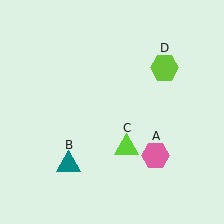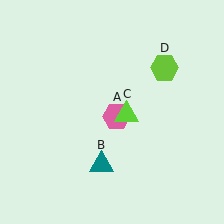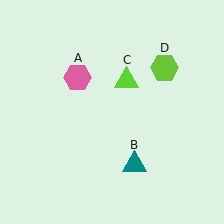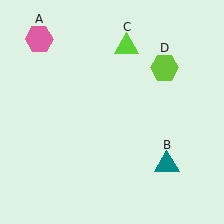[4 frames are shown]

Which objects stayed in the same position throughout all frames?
Lime hexagon (object D) remained stationary.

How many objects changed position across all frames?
3 objects changed position: pink hexagon (object A), teal triangle (object B), lime triangle (object C).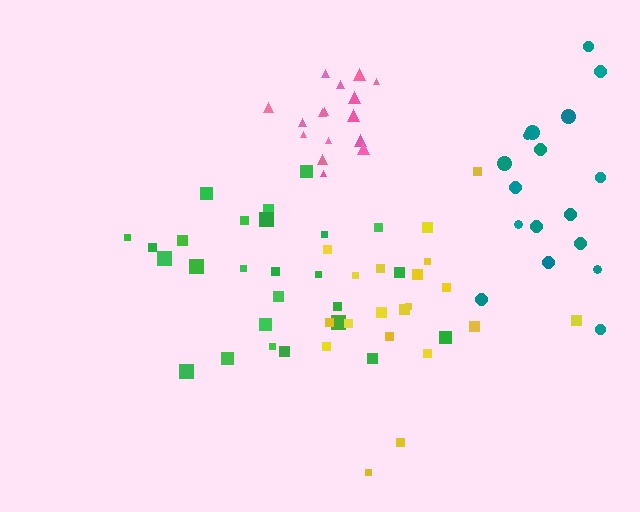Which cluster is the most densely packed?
Pink.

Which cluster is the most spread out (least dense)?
Teal.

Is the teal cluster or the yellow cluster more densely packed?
Yellow.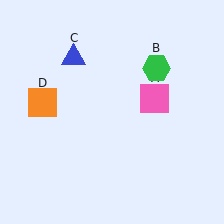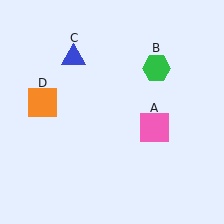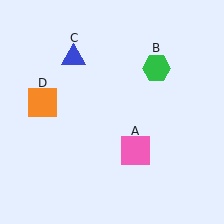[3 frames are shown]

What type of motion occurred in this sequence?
The pink square (object A) rotated clockwise around the center of the scene.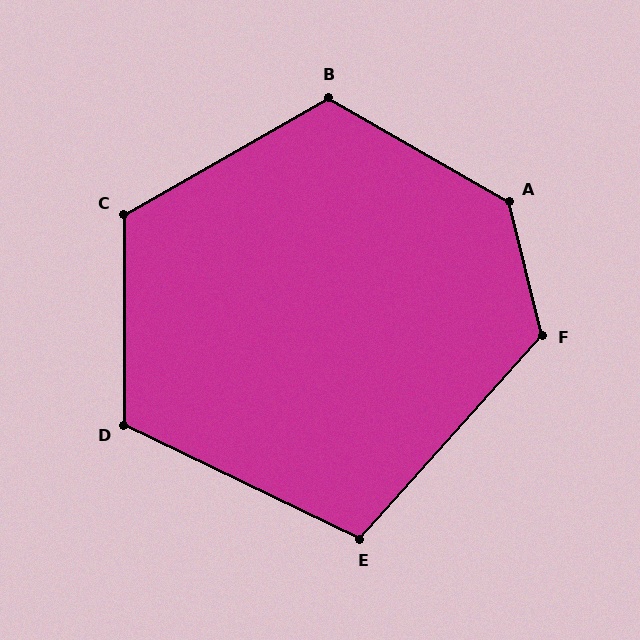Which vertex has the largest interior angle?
A, at approximately 134 degrees.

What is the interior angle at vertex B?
Approximately 120 degrees (obtuse).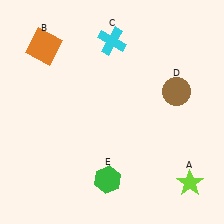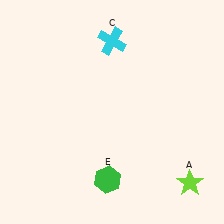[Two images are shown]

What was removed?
The orange square (B), the brown circle (D) were removed in Image 2.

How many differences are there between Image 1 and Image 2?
There are 2 differences between the two images.